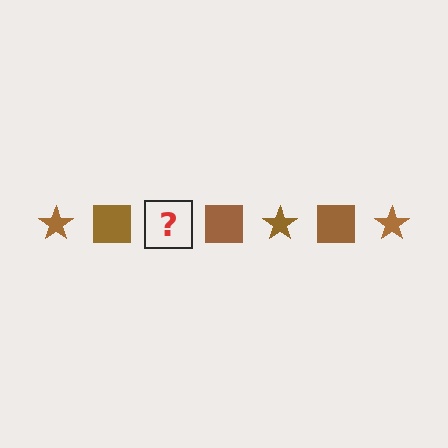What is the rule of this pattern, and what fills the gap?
The rule is that the pattern cycles through star, square shapes in brown. The gap should be filled with a brown star.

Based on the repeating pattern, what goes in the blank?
The blank should be a brown star.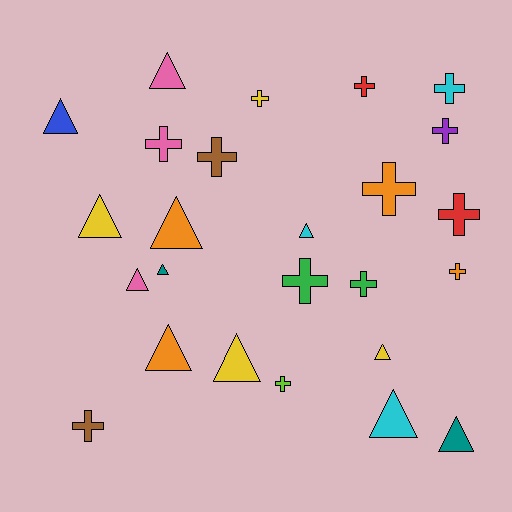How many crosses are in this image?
There are 13 crosses.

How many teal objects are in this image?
There are 2 teal objects.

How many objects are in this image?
There are 25 objects.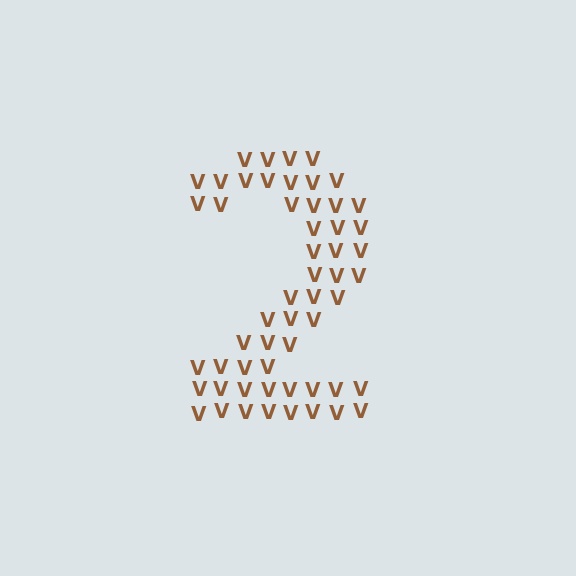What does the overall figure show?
The overall figure shows the digit 2.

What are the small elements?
The small elements are letter V's.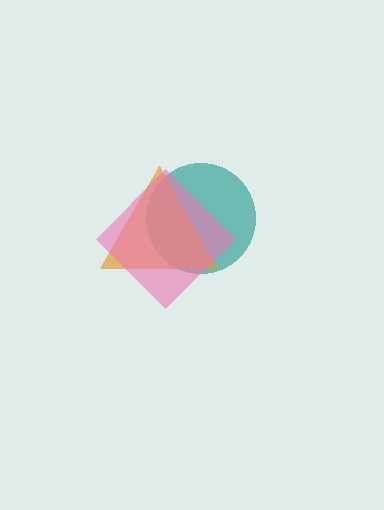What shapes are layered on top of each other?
The layered shapes are: a teal circle, an orange triangle, a pink diamond.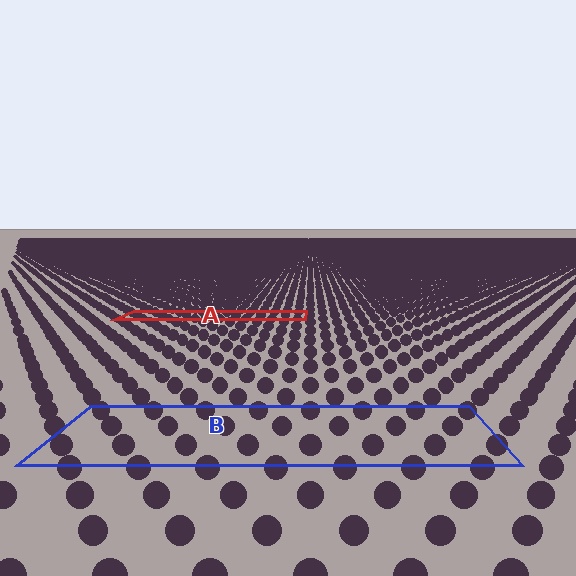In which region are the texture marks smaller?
The texture marks are smaller in region A, because it is farther away.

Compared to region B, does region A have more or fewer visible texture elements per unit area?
Region A has more texture elements per unit area — they are packed more densely because it is farther away.